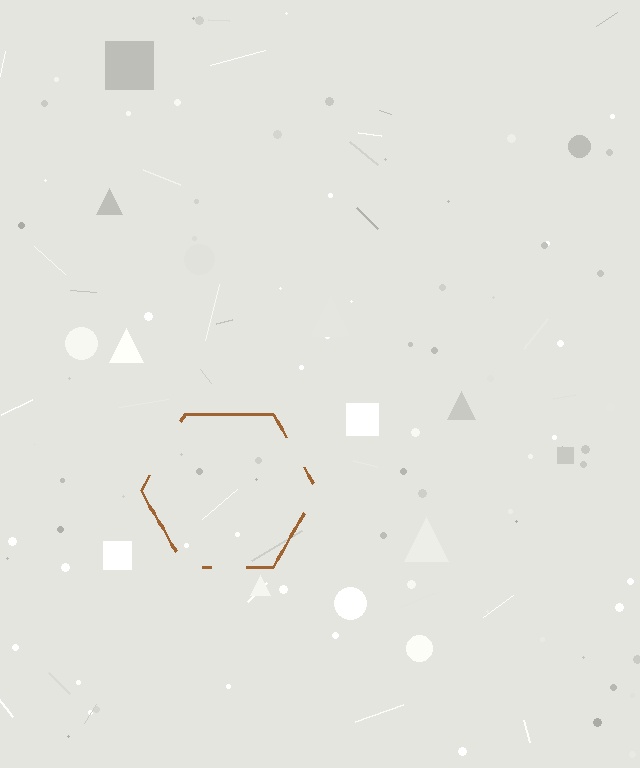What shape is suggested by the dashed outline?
The dashed outline suggests a hexagon.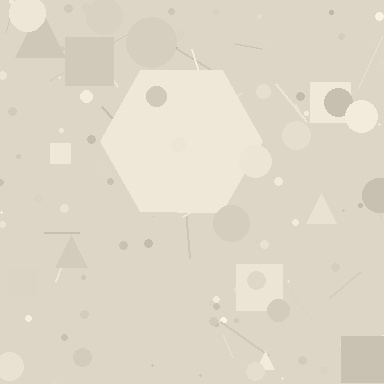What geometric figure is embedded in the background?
A hexagon is embedded in the background.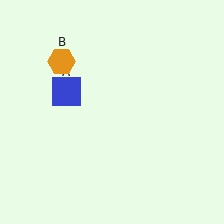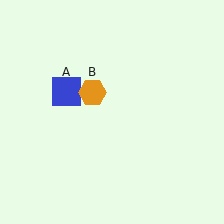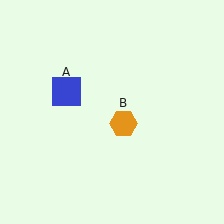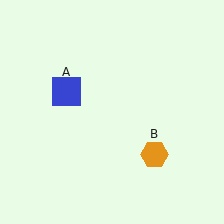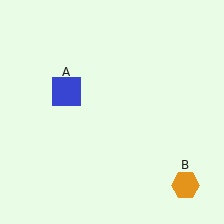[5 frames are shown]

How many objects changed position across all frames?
1 object changed position: orange hexagon (object B).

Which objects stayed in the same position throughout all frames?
Blue square (object A) remained stationary.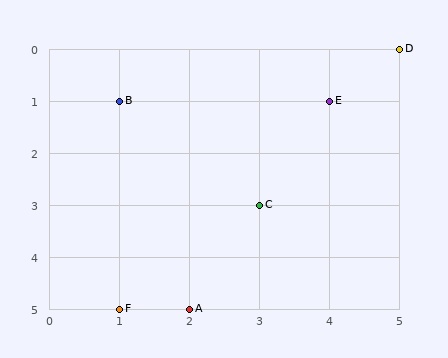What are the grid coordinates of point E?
Point E is at grid coordinates (4, 1).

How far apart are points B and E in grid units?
Points B and E are 3 columns apart.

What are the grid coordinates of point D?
Point D is at grid coordinates (5, 0).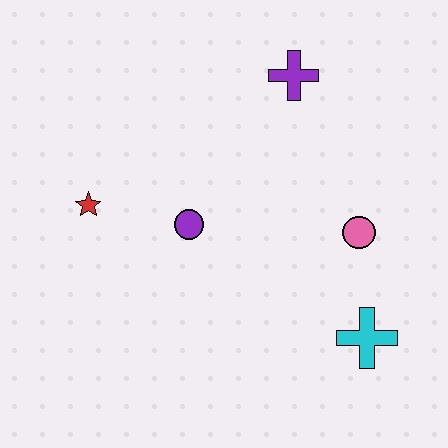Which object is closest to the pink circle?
The cyan cross is closest to the pink circle.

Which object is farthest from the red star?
The cyan cross is farthest from the red star.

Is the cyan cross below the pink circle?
Yes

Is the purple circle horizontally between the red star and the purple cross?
Yes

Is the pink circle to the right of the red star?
Yes